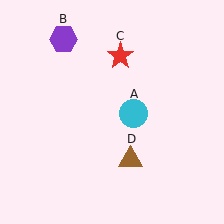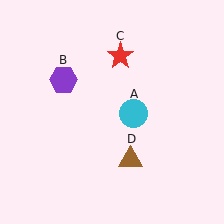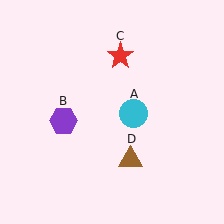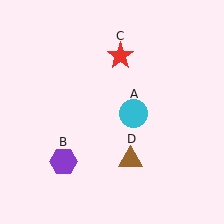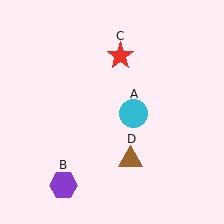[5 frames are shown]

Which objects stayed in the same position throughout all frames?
Cyan circle (object A) and red star (object C) and brown triangle (object D) remained stationary.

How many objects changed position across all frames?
1 object changed position: purple hexagon (object B).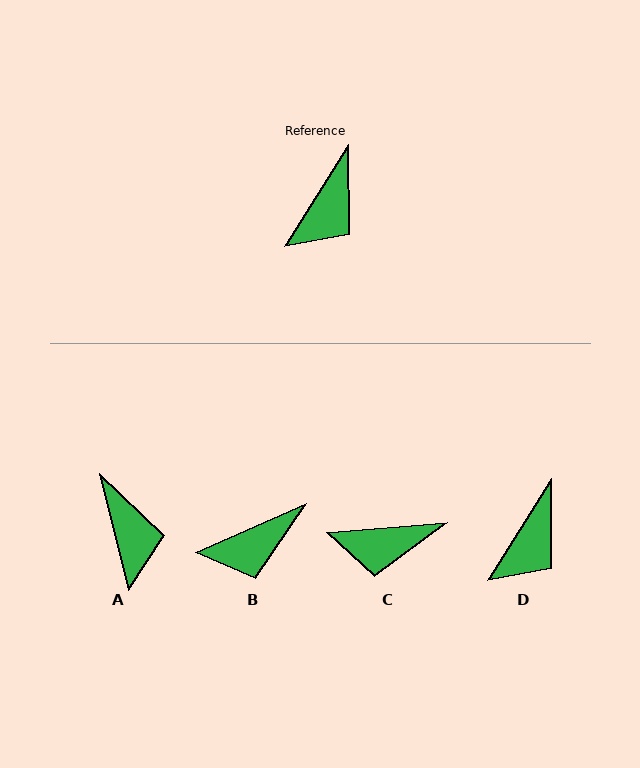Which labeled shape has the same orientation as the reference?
D.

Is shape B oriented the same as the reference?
No, it is off by about 34 degrees.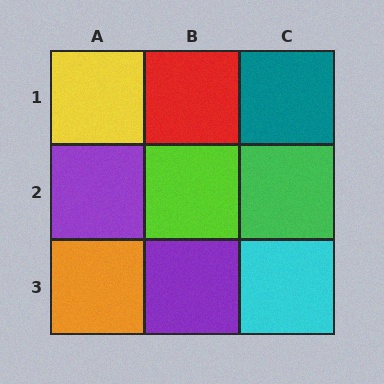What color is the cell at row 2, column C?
Green.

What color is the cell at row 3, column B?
Purple.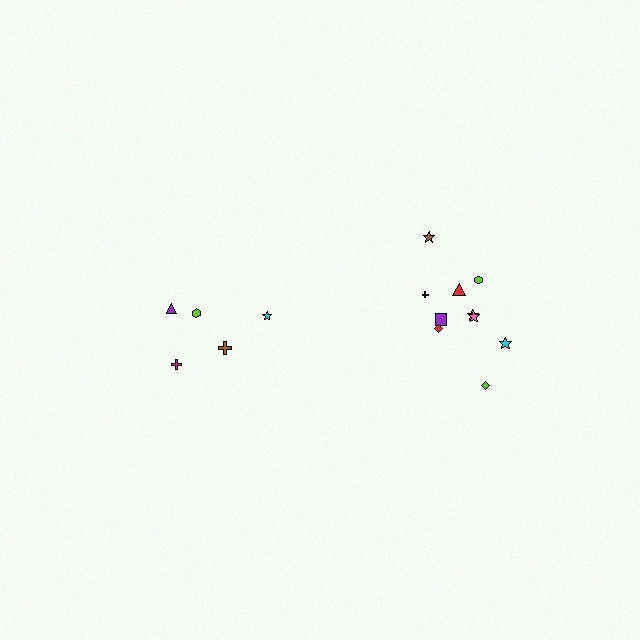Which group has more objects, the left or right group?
The right group.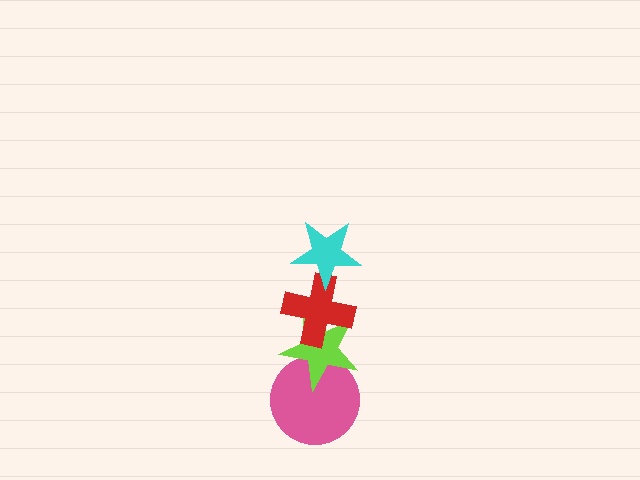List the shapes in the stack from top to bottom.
From top to bottom: the cyan star, the red cross, the lime star, the pink circle.